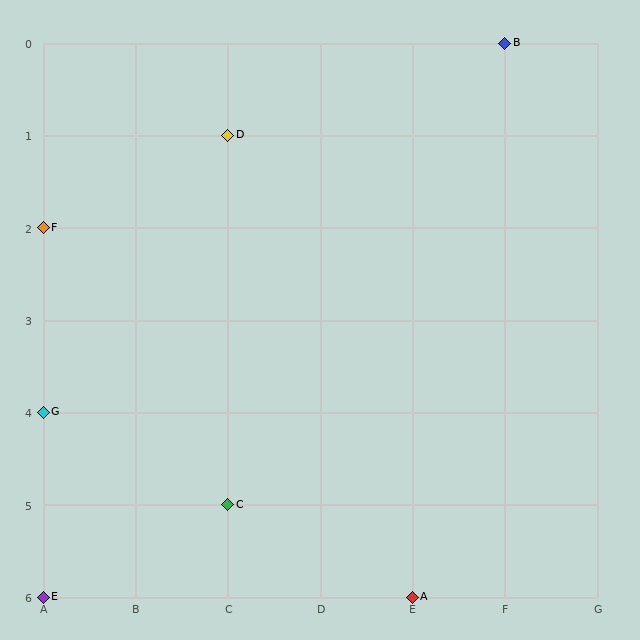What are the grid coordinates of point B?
Point B is at grid coordinates (F, 0).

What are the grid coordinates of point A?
Point A is at grid coordinates (E, 6).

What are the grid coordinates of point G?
Point G is at grid coordinates (A, 4).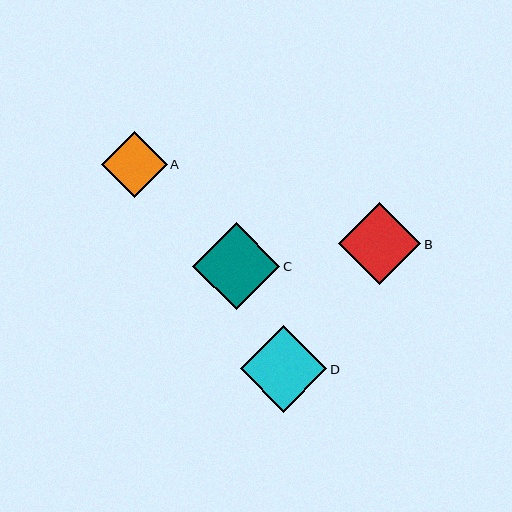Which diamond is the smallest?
Diamond A is the smallest with a size of approximately 66 pixels.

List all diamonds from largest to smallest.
From largest to smallest: C, D, B, A.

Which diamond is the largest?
Diamond C is the largest with a size of approximately 87 pixels.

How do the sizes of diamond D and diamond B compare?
Diamond D and diamond B are approximately the same size.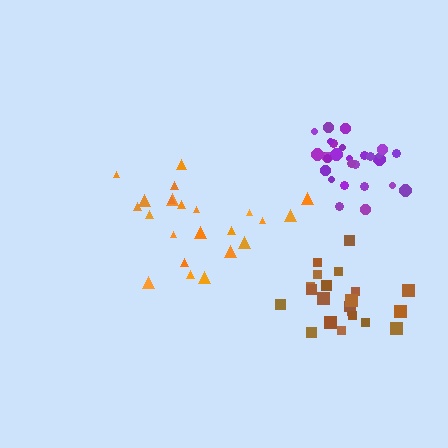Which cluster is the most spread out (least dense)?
Orange.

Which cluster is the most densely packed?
Purple.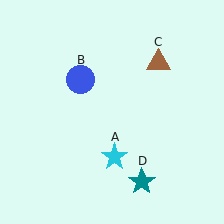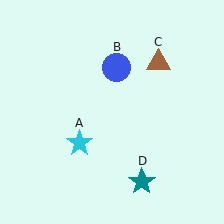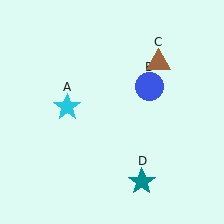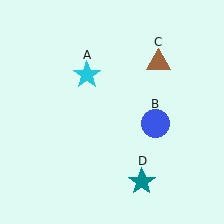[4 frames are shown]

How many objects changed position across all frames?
2 objects changed position: cyan star (object A), blue circle (object B).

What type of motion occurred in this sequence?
The cyan star (object A), blue circle (object B) rotated clockwise around the center of the scene.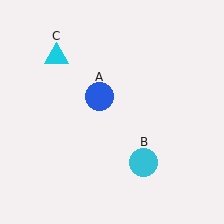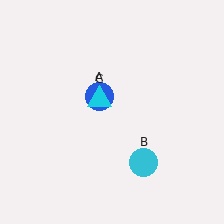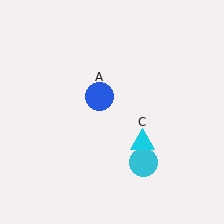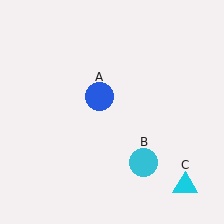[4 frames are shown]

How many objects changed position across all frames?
1 object changed position: cyan triangle (object C).